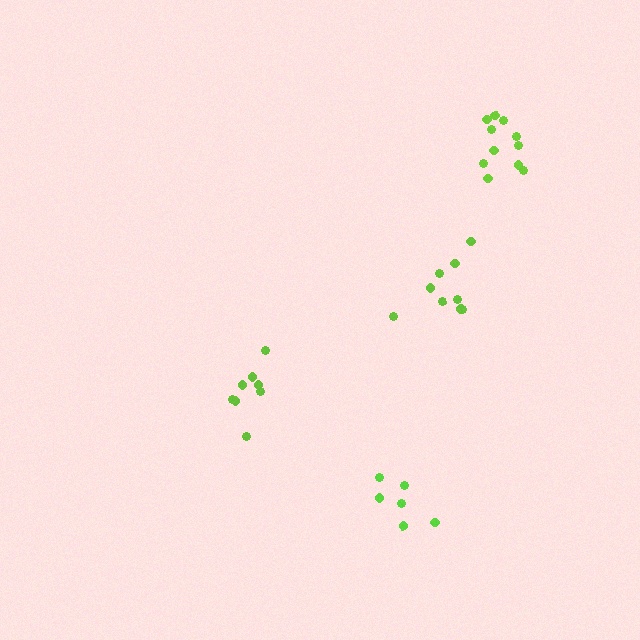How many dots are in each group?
Group 1: 11 dots, Group 2: 8 dots, Group 3: 9 dots, Group 4: 6 dots (34 total).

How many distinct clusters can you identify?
There are 4 distinct clusters.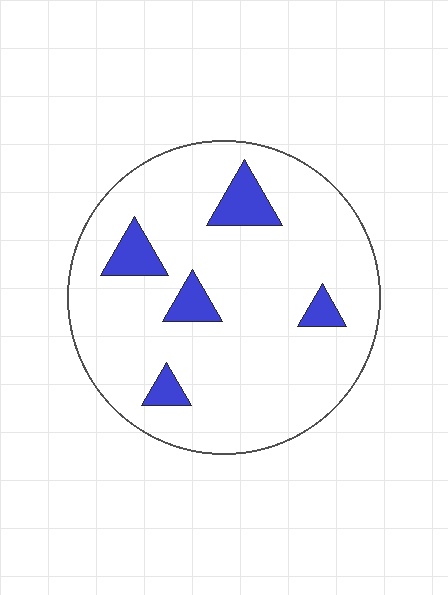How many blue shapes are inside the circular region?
5.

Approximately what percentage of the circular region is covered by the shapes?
Approximately 10%.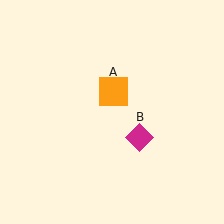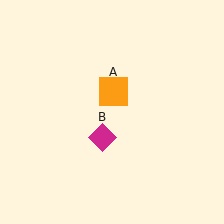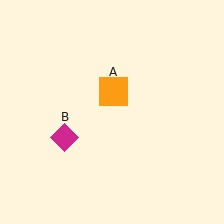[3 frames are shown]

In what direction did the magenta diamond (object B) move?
The magenta diamond (object B) moved left.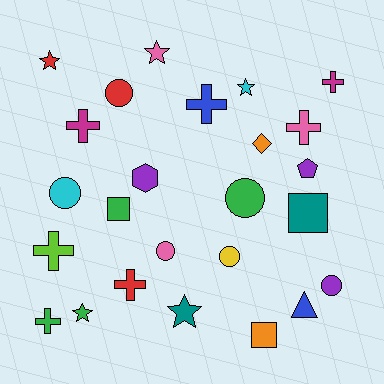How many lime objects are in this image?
There is 1 lime object.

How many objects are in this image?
There are 25 objects.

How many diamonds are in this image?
There is 1 diamond.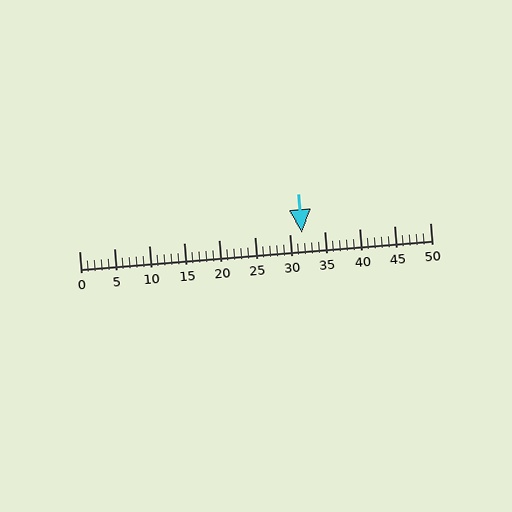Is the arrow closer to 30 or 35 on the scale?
The arrow is closer to 30.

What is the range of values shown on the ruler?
The ruler shows values from 0 to 50.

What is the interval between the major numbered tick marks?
The major tick marks are spaced 5 units apart.